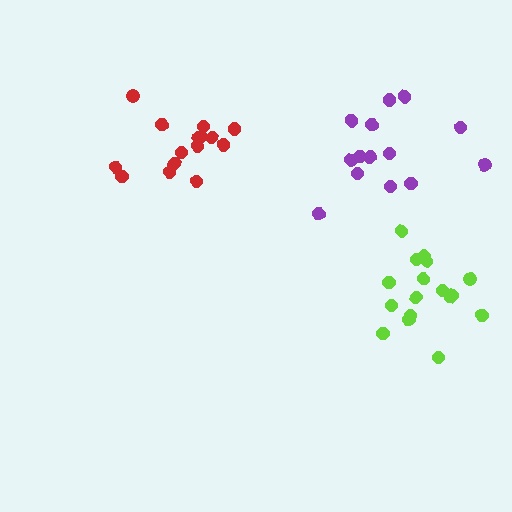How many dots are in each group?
Group 1: 15 dots, Group 2: 15 dots, Group 3: 17 dots (47 total).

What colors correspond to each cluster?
The clusters are colored: purple, red, lime.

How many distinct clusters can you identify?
There are 3 distinct clusters.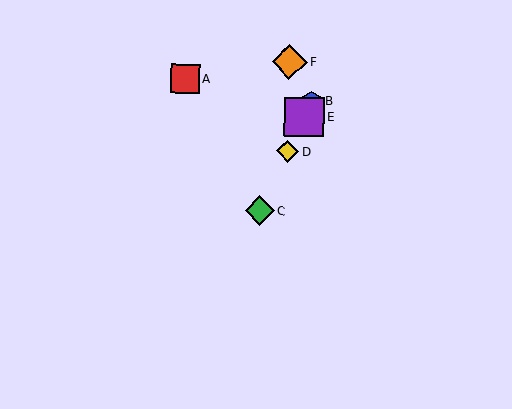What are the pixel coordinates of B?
Object B is at (311, 101).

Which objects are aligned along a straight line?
Objects B, C, D, E are aligned along a straight line.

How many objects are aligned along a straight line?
4 objects (B, C, D, E) are aligned along a straight line.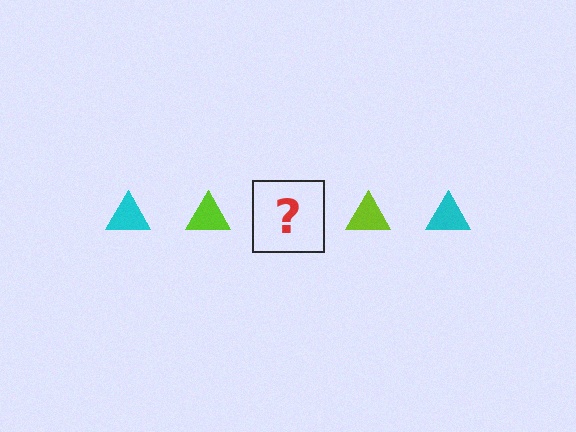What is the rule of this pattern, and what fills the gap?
The rule is that the pattern cycles through cyan, lime triangles. The gap should be filled with a cyan triangle.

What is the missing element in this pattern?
The missing element is a cyan triangle.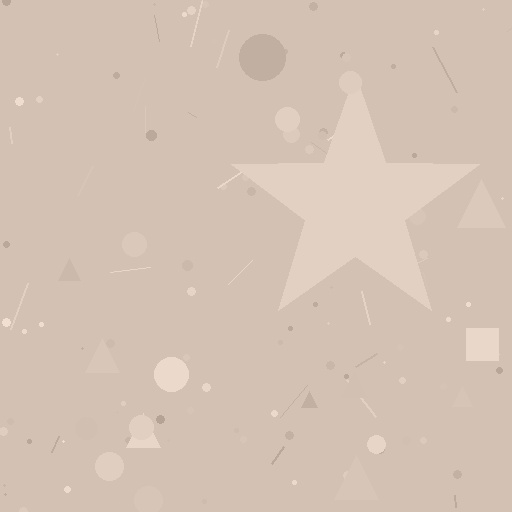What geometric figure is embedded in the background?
A star is embedded in the background.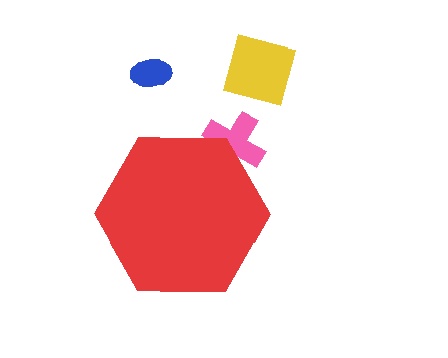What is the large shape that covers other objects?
A red hexagon.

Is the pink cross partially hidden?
Yes, the pink cross is partially hidden behind the red hexagon.